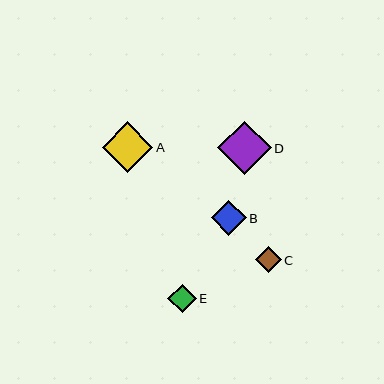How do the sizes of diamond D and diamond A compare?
Diamond D and diamond A are approximately the same size.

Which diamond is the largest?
Diamond D is the largest with a size of approximately 53 pixels.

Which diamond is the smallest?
Diamond C is the smallest with a size of approximately 26 pixels.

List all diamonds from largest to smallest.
From largest to smallest: D, A, B, E, C.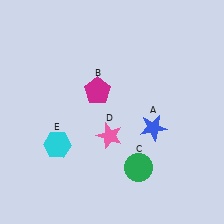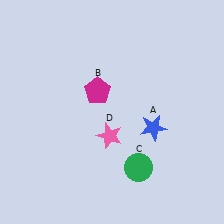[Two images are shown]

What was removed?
The cyan hexagon (E) was removed in Image 2.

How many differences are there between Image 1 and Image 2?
There is 1 difference between the two images.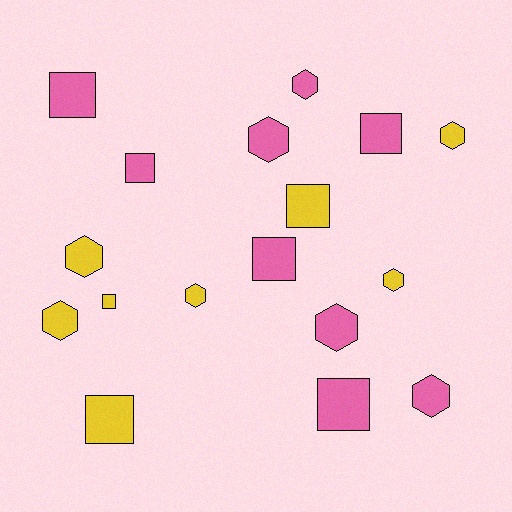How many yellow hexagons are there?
There are 5 yellow hexagons.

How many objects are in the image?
There are 17 objects.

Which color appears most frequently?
Pink, with 9 objects.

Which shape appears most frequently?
Hexagon, with 9 objects.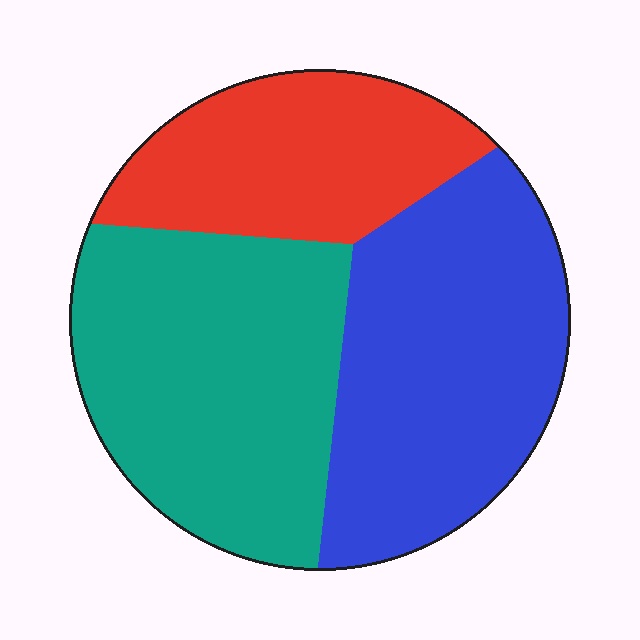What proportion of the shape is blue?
Blue covers 37% of the shape.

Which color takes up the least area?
Red, at roughly 25%.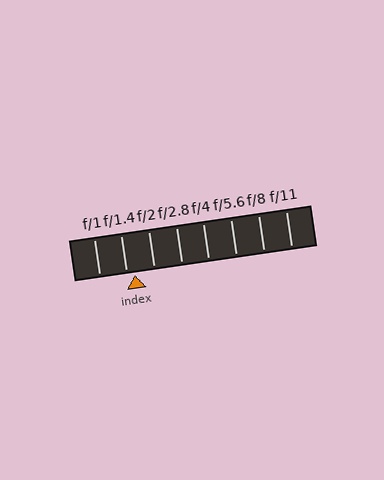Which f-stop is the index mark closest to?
The index mark is closest to f/1.4.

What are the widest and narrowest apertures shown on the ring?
The widest aperture shown is f/1 and the narrowest is f/11.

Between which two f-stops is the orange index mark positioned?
The index mark is between f/1.4 and f/2.